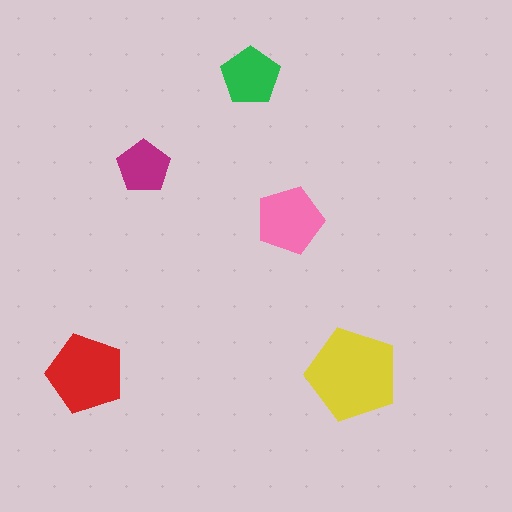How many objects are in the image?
There are 5 objects in the image.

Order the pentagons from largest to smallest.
the yellow one, the red one, the pink one, the green one, the magenta one.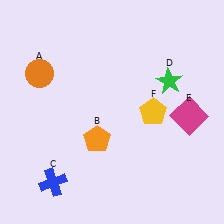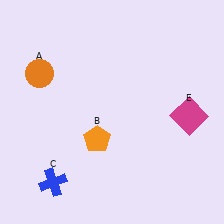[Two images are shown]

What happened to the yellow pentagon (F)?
The yellow pentagon (F) was removed in Image 2. It was in the top-right area of Image 1.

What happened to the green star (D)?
The green star (D) was removed in Image 2. It was in the top-right area of Image 1.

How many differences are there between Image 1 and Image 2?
There are 2 differences between the two images.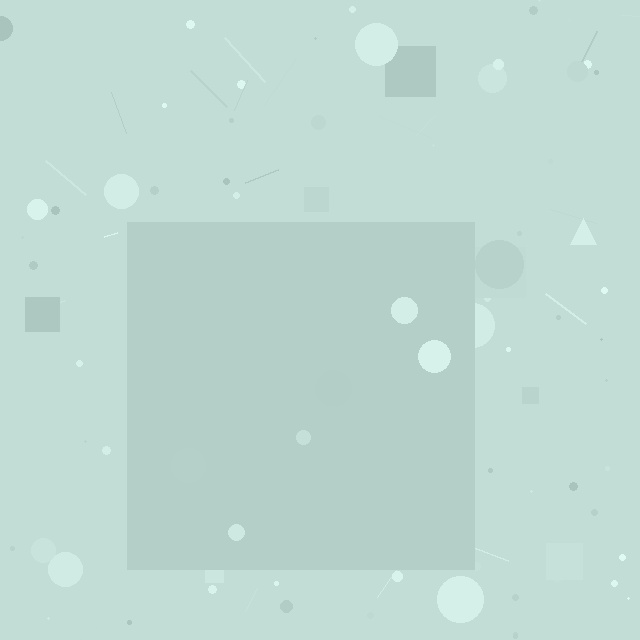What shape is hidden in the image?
A square is hidden in the image.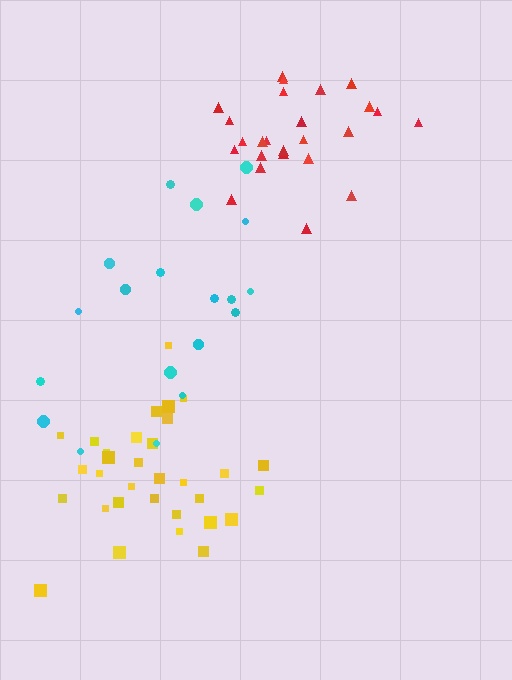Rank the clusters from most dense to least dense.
yellow, red, cyan.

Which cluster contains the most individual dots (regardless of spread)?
Yellow (32).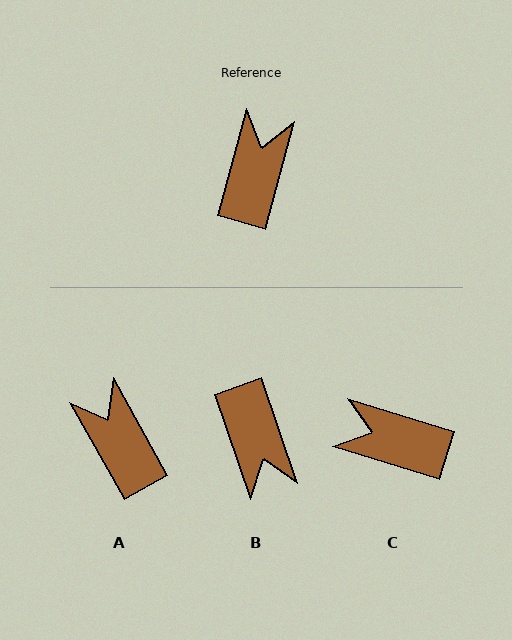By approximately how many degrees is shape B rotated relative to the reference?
Approximately 146 degrees clockwise.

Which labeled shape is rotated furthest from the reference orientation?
B, about 146 degrees away.